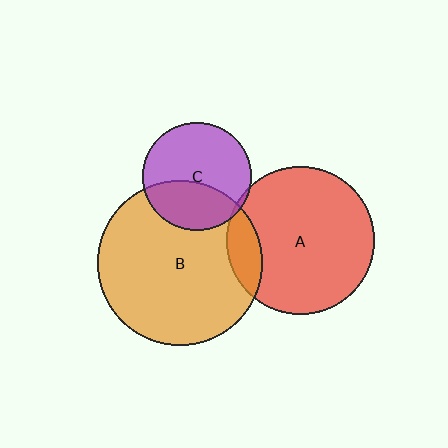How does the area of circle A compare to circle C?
Approximately 1.9 times.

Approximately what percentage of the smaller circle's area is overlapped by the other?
Approximately 35%.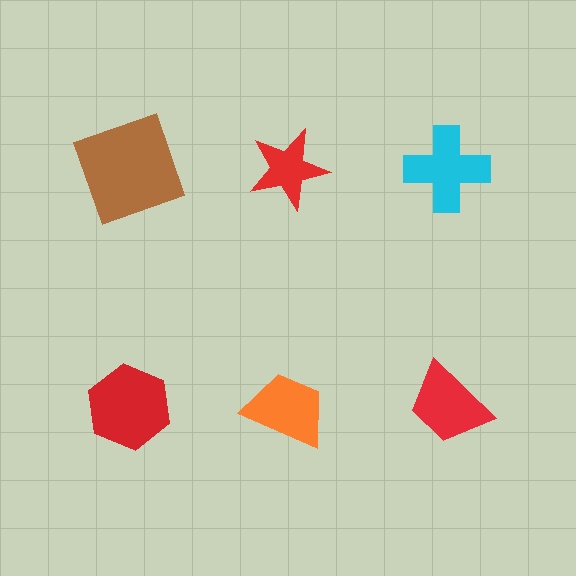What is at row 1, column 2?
A red star.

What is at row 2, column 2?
An orange trapezoid.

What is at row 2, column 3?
A red trapezoid.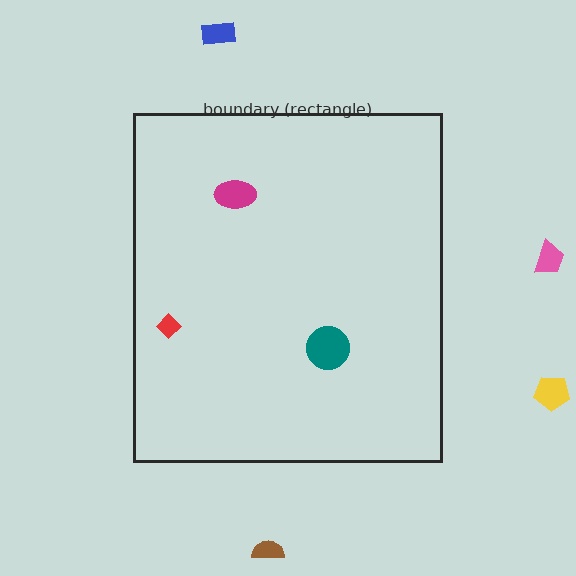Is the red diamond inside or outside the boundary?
Inside.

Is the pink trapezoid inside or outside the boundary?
Outside.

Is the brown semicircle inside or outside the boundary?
Outside.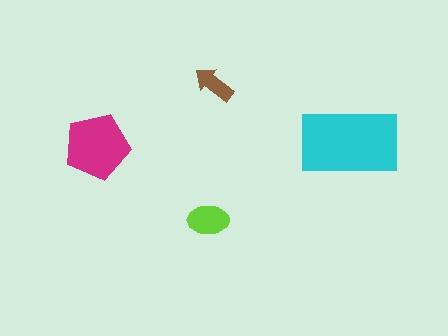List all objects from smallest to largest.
The brown arrow, the lime ellipse, the magenta pentagon, the cyan rectangle.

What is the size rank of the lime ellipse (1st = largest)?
3rd.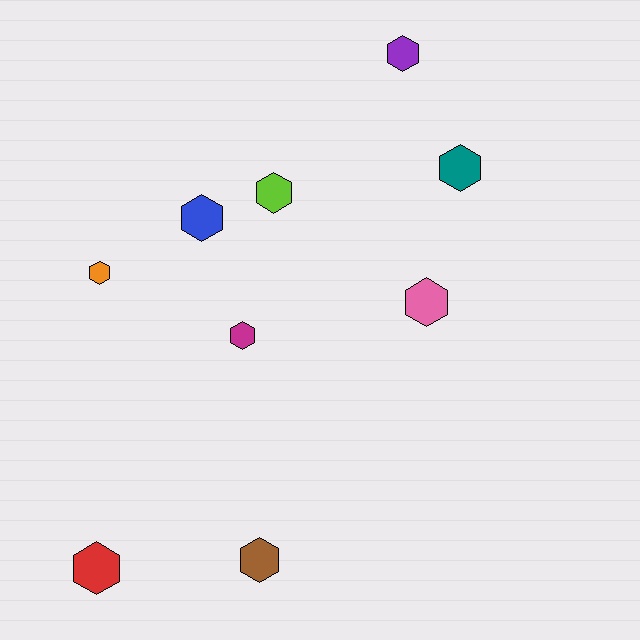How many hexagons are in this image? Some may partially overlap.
There are 9 hexagons.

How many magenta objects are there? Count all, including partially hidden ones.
There is 1 magenta object.